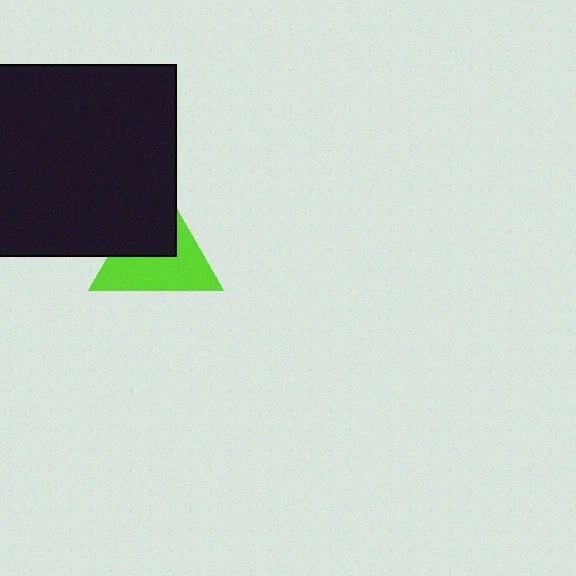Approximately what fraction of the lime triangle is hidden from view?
Roughly 43% of the lime triangle is hidden behind the black square.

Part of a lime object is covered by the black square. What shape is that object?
It is a triangle.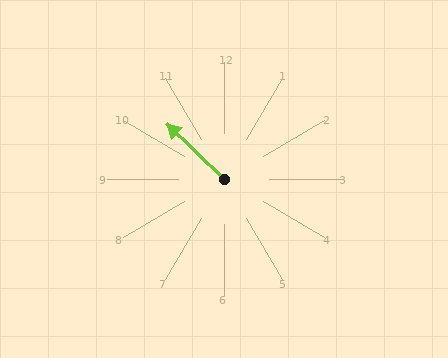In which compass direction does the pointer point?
Northwest.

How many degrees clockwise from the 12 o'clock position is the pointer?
Approximately 314 degrees.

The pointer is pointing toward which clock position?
Roughly 10 o'clock.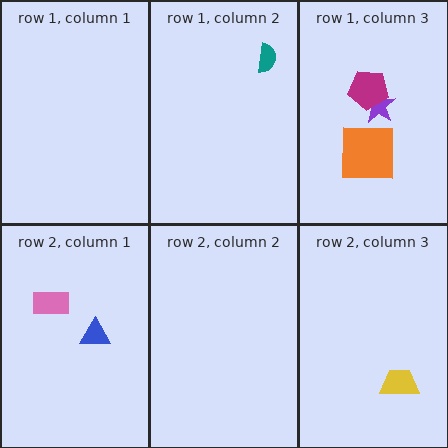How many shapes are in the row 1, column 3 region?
3.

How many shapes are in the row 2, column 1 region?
2.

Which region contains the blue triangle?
The row 2, column 1 region.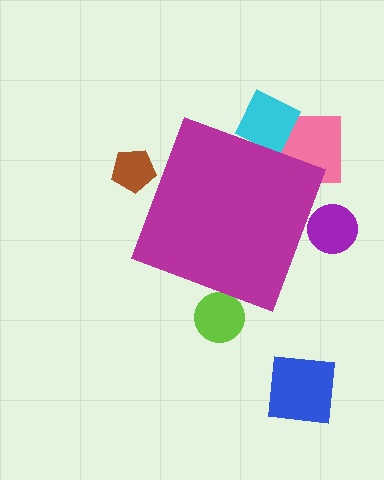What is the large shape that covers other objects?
A magenta diamond.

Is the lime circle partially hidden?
Yes, the lime circle is partially hidden behind the magenta diamond.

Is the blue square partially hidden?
No, the blue square is fully visible.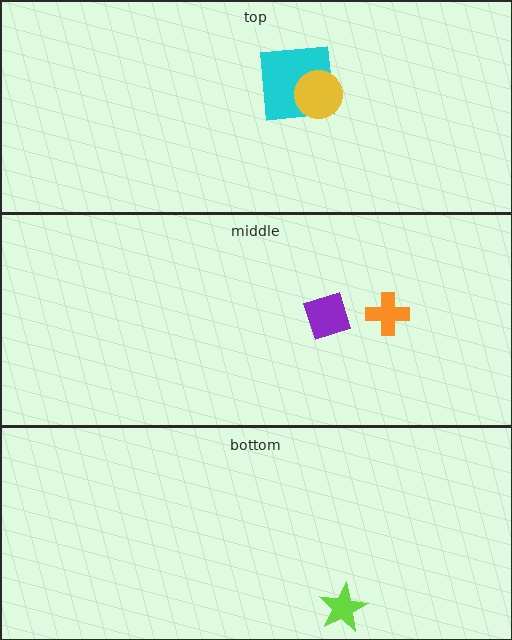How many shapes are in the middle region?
2.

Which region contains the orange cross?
The middle region.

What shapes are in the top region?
The cyan square, the yellow circle.